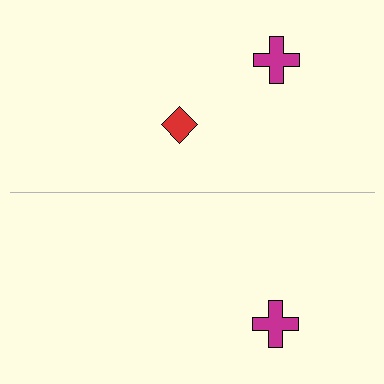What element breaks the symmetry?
A red diamond is missing from the bottom side.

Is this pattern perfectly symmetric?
No, the pattern is not perfectly symmetric. A red diamond is missing from the bottom side.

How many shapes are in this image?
There are 3 shapes in this image.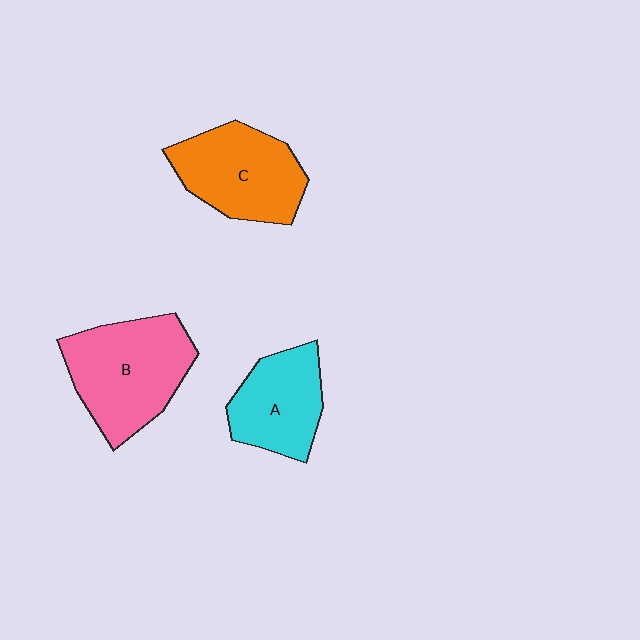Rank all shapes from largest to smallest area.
From largest to smallest: B (pink), C (orange), A (cyan).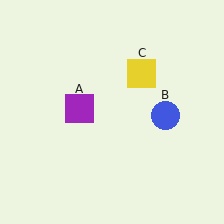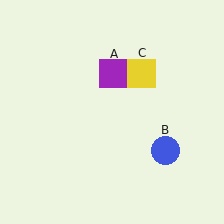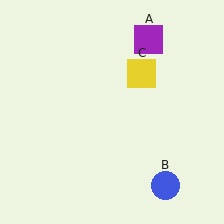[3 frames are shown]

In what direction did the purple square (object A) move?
The purple square (object A) moved up and to the right.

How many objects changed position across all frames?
2 objects changed position: purple square (object A), blue circle (object B).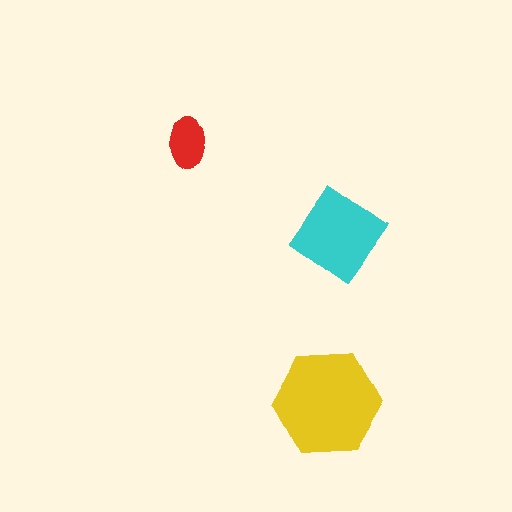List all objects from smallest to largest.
The red ellipse, the cyan diamond, the yellow hexagon.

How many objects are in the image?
There are 3 objects in the image.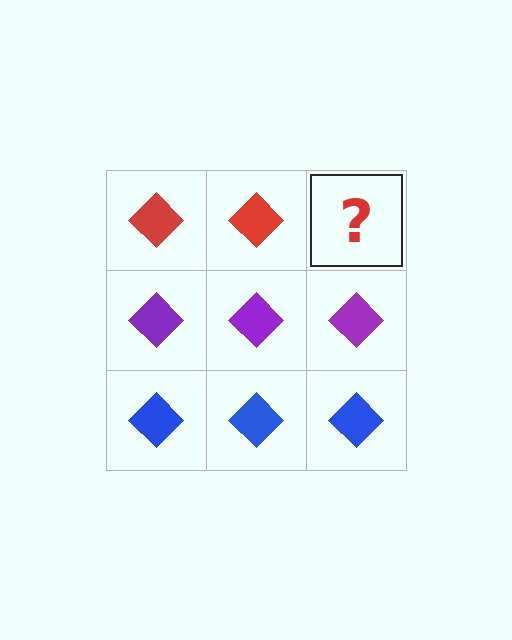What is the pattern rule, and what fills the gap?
The rule is that each row has a consistent color. The gap should be filled with a red diamond.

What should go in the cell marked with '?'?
The missing cell should contain a red diamond.